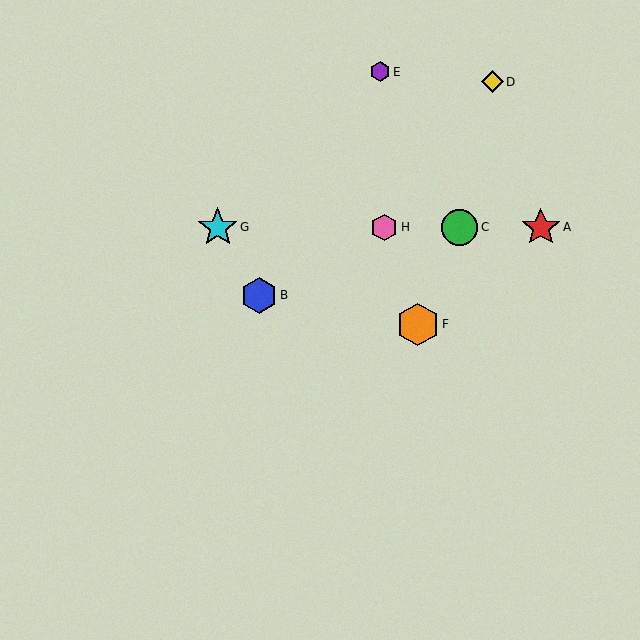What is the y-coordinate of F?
Object F is at y≈324.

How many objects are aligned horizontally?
4 objects (A, C, G, H) are aligned horizontally.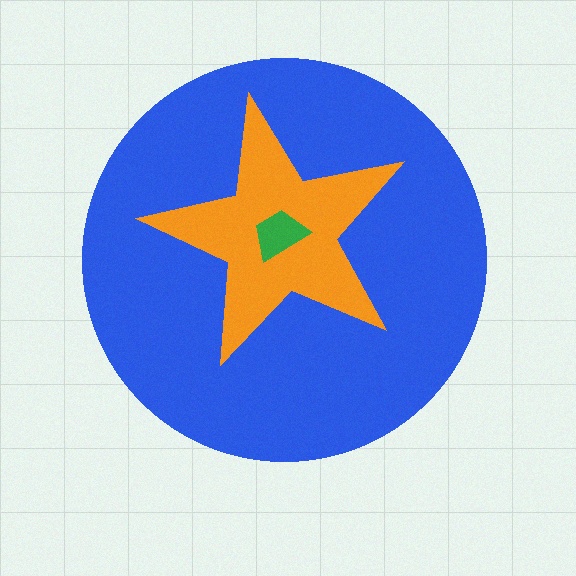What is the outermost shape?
The blue circle.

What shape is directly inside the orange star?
The green trapezoid.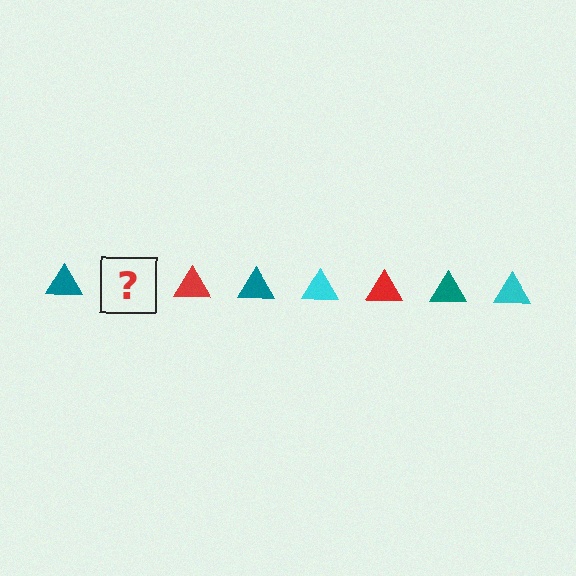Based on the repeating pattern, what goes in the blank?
The blank should be a cyan triangle.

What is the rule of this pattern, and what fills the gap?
The rule is that the pattern cycles through teal, cyan, red triangles. The gap should be filled with a cyan triangle.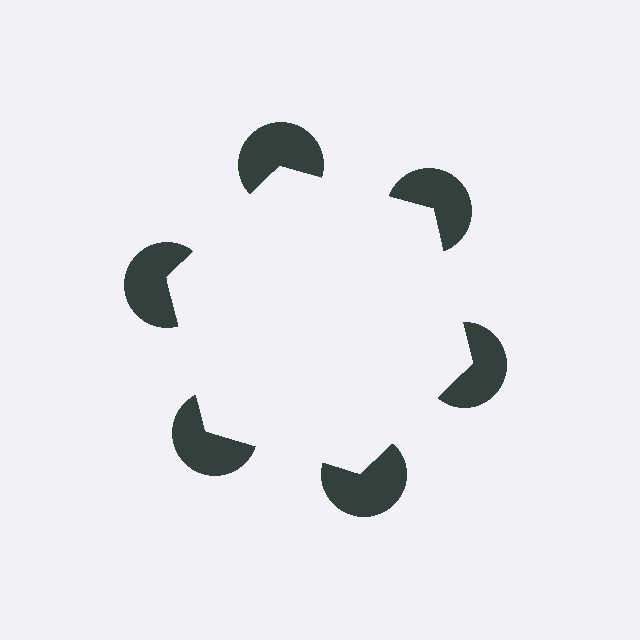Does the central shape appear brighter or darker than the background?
It typically appears slightly brighter than the background, even though no actual brightness change is drawn.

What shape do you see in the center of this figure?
An illusory hexagon — its edges are inferred from the aligned wedge cuts in the pac-man discs, not physically drawn.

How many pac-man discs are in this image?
There are 6 — one at each vertex of the illusory hexagon.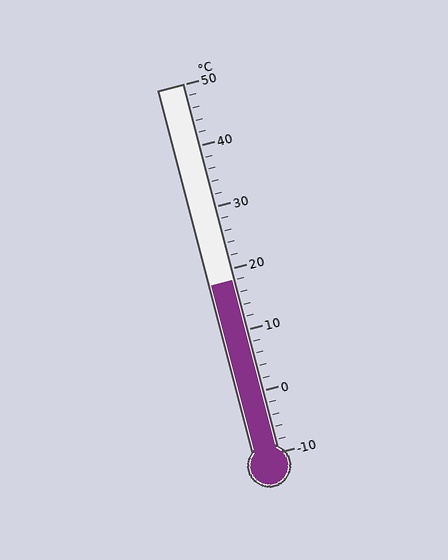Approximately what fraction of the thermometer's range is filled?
The thermometer is filled to approximately 45% of its range.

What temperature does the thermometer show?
The thermometer shows approximately 18°C.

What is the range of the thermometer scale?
The thermometer scale ranges from -10°C to 50°C.